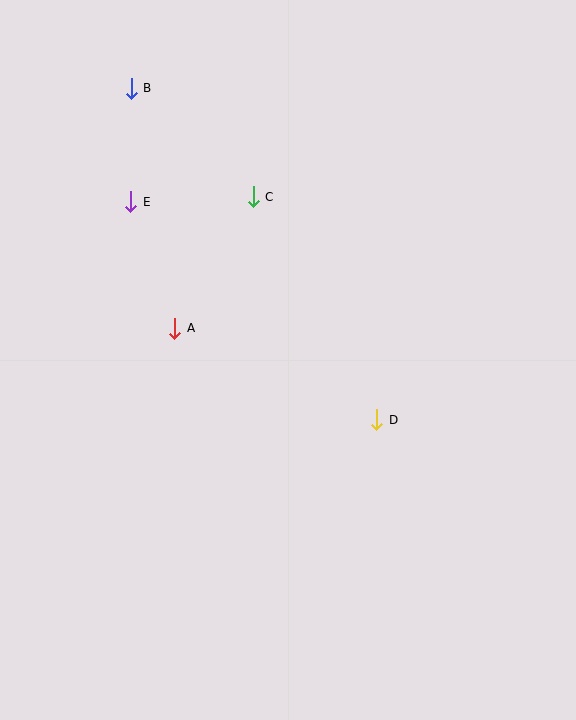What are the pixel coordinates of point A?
Point A is at (175, 328).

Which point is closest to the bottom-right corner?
Point D is closest to the bottom-right corner.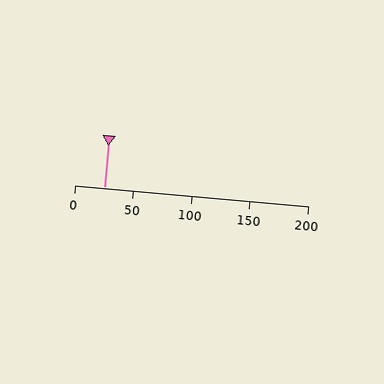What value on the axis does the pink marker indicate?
The marker indicates approximately 25.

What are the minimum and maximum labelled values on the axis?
The axis runs from 0 to 200.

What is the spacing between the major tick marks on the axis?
The major ticks are spaced 50 apart.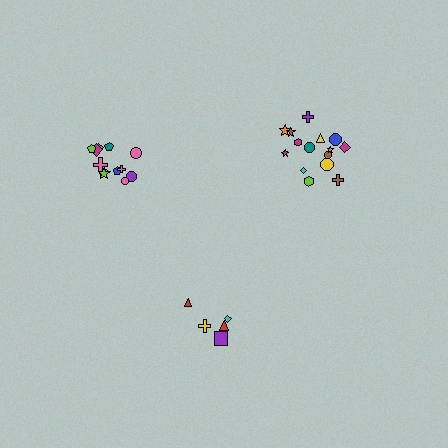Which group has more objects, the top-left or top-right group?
The top-right group.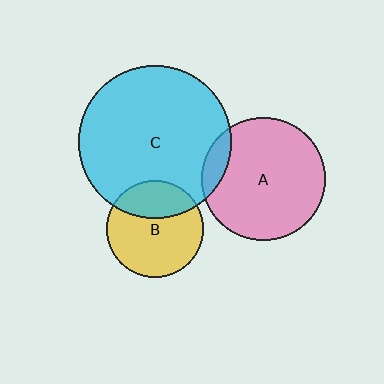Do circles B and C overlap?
Yes.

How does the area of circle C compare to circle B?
Approximately 2.5 times.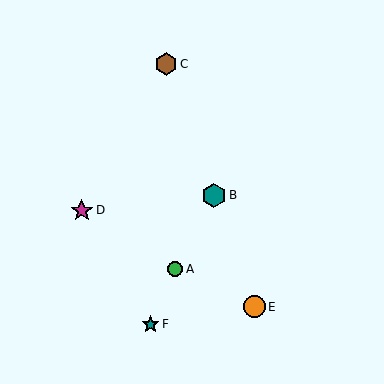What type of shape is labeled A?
Shape A is a green circle.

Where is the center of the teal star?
The center of the teal star is at (150, 324).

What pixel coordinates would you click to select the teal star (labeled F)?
Click at (150, 324) to select the teal star F.